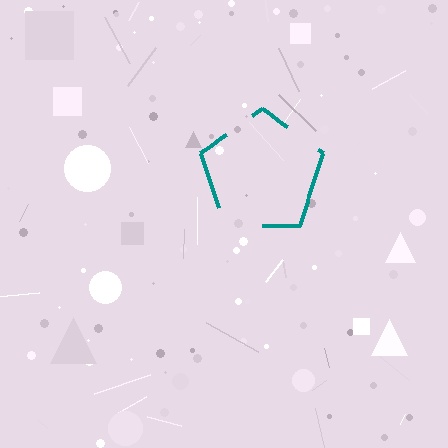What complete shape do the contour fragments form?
The contour fragments form a pentagon.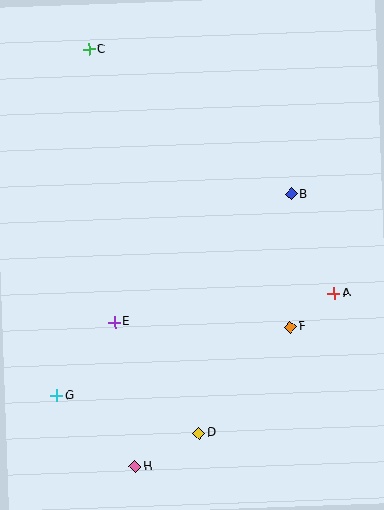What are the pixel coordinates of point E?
Point E is at (115, 322).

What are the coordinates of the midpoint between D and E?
The midpoint between D and E is at (157, 378).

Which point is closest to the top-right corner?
Point B is closest to the top-right corner.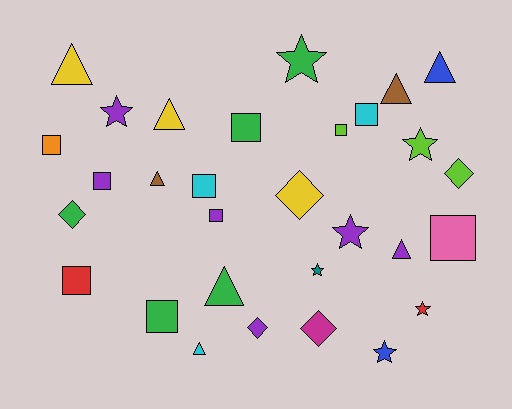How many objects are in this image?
There are 30 objects.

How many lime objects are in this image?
There are 3 lime objects.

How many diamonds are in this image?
There are 5 diamonds.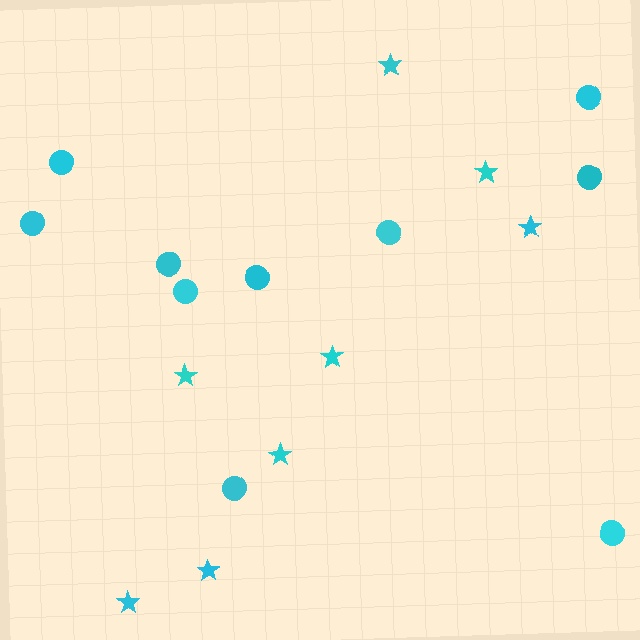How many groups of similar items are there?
There are 2 groups: one group of circles (10) and one group of stars (8).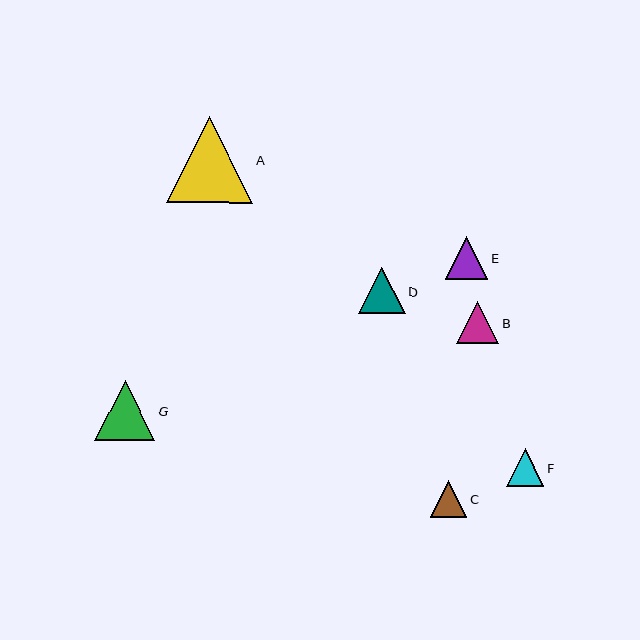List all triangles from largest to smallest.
From largest to smallest: A, G, D, E, B, F, C.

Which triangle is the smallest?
Triangle C is the smallest with a size of approximately 37 pixels.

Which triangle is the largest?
Triangle A is the largest with a size of approximately 86 pixels.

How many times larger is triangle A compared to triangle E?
Triangle A is approximately 2.0 times the size of triangle E.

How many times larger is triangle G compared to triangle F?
Triangle G is approximately 1.6 times the size of triangle F.